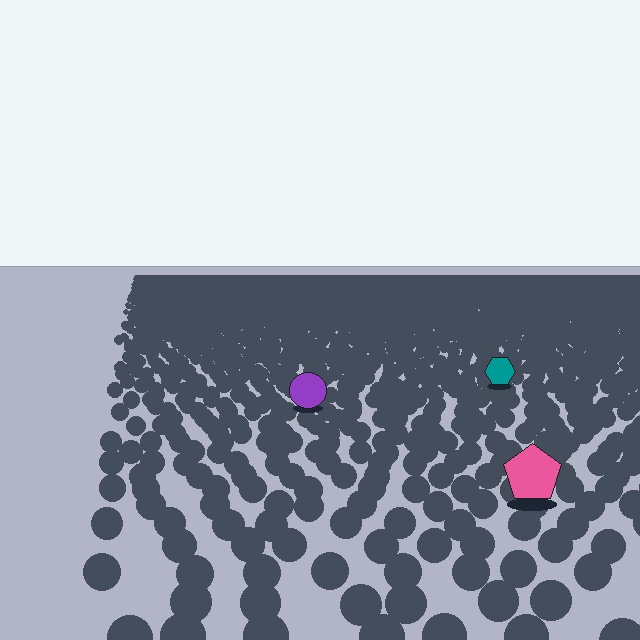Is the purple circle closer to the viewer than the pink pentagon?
No. The pink pentagon is closer — you can tell from the texture gradient: the ground texture is coarser near it.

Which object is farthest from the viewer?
The teal hexagon is farthest from the viewer. It appears smaller and the ground texture around it is denser.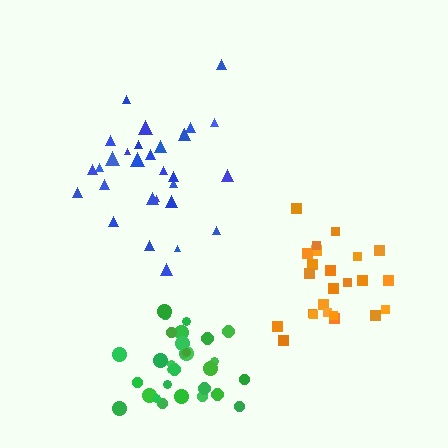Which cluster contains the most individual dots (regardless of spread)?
Blue (32).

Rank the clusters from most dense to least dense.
green, orange, blue.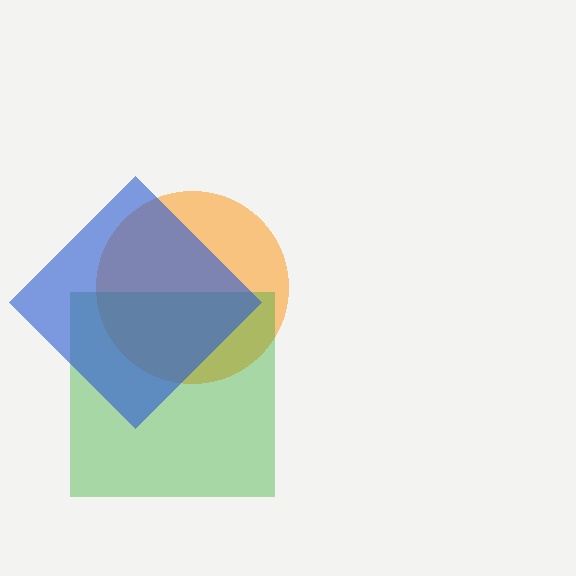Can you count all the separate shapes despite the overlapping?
Yes, there are 3 separate shapes.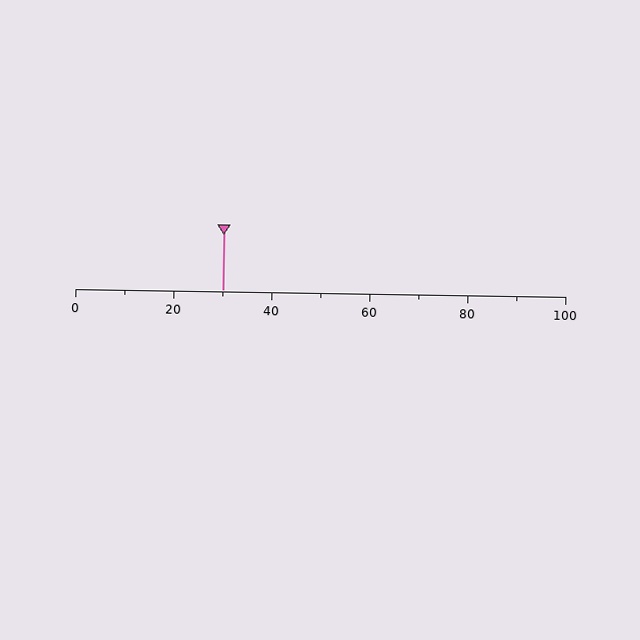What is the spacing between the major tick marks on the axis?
The major ticks are spaced 20 apart.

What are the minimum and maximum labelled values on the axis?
The axis runs from 0 to 100.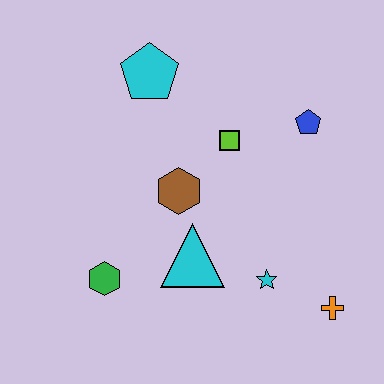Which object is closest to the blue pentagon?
The lime square is closest to the blue pentagon.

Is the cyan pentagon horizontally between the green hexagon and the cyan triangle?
Yes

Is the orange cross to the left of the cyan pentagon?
No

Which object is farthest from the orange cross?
The cyan pentagon is farthest from the orange cross.